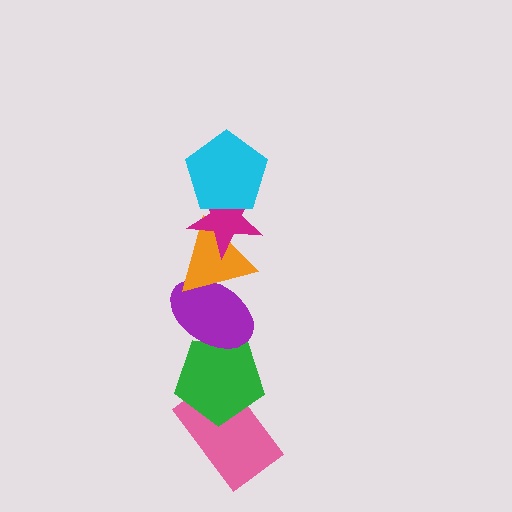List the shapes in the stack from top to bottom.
From top to bottom: the cyan pentagon, the magenta star, the orange triangle, the purple ellipse, the green pentagon, the pink rectangle.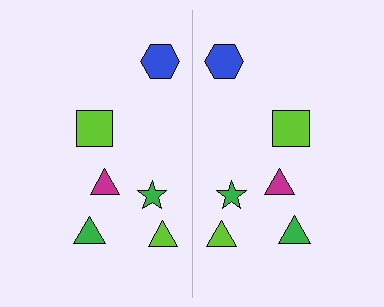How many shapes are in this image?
There are 12 shapes in this image.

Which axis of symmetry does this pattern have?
The pattern has a vertical axis of symmetry running through the center of the image.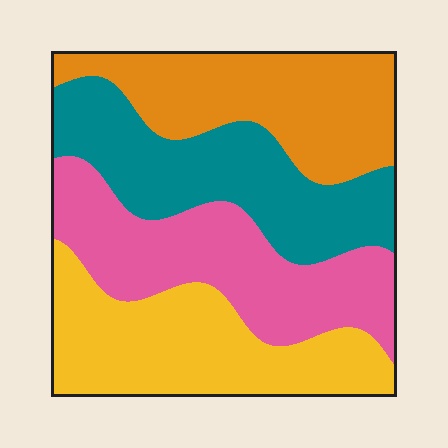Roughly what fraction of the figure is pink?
Pink covers roughly 25% of the figure.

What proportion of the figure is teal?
Teal covers around 25% of the figure.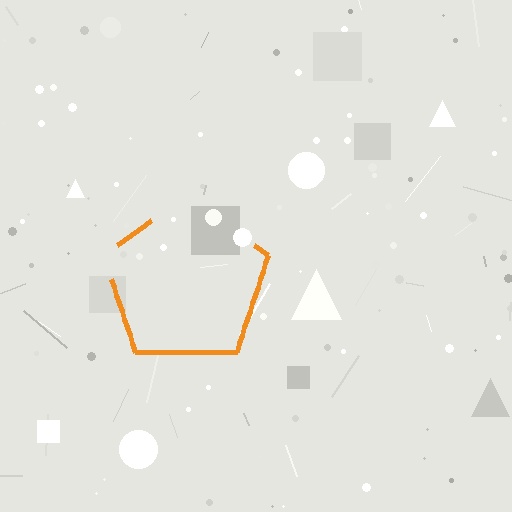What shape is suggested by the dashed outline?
The dashed outline suggests a pentagon.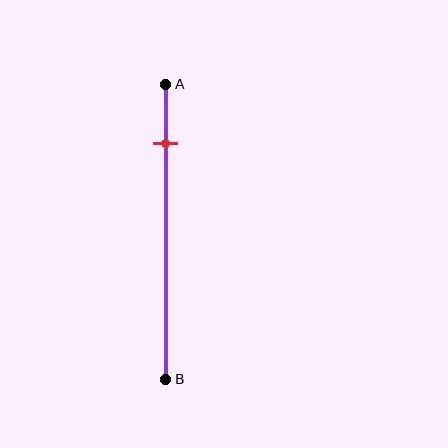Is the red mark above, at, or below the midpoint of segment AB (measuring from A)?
The red mark is above the midpoint of segment AB.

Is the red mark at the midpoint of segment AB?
No, the mark is at about 20% from A, not at the 50% midpoint.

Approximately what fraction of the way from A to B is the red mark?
The red mark is approximately 20% of the way from A to B.